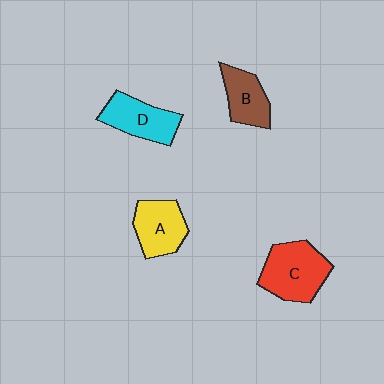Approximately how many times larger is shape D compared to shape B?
Approximately 1.2 times.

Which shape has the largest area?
Shape C (red).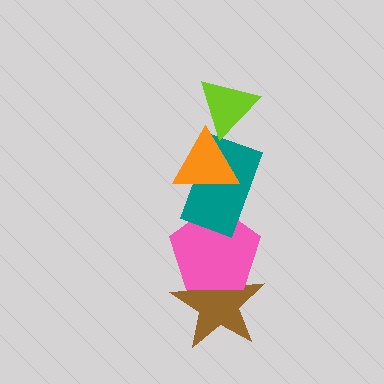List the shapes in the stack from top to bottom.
From top to bottom: the lime triangle, the orange triangle, the teal rectangle, the pink pentagon, the brown star.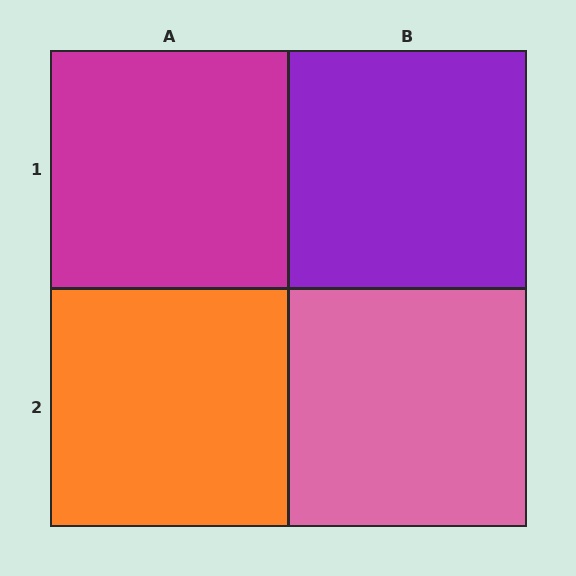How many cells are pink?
1 cell is pink.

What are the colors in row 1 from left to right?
Magenta, purple.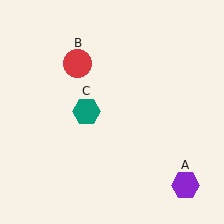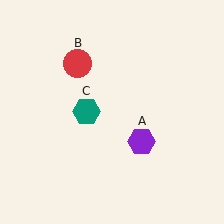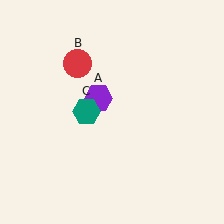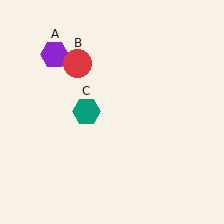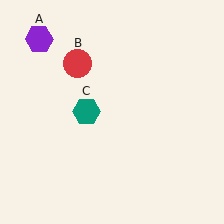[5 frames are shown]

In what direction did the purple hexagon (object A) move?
The purple hexagon (object A) moved up and to the left.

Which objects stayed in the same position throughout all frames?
Red circle (object B) and teal hexagon (object C) remained stationary.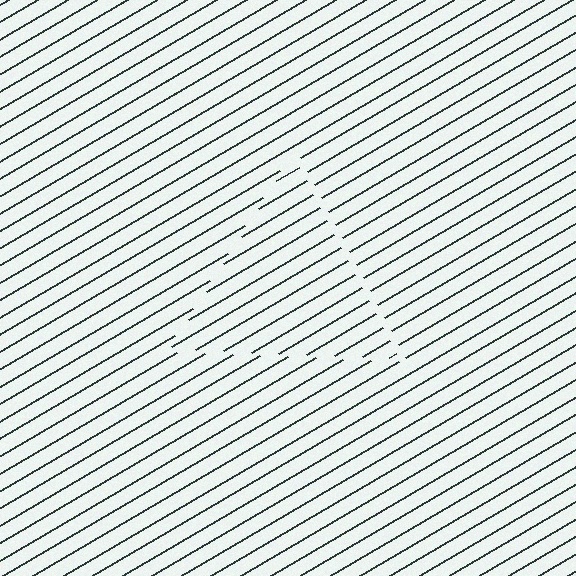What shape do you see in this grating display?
An illusory triangle. The interior of the shape contains the same grating, shifted by half a period — the contour is defined by the phase discontinuity where line-ends from the inner and outer gratings abut.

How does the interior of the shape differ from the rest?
The interior of the shape contains the same grating, shifted by half a period — the contour is defined by the phase discontinuity where line-ends from the inner and outer gratings abut.